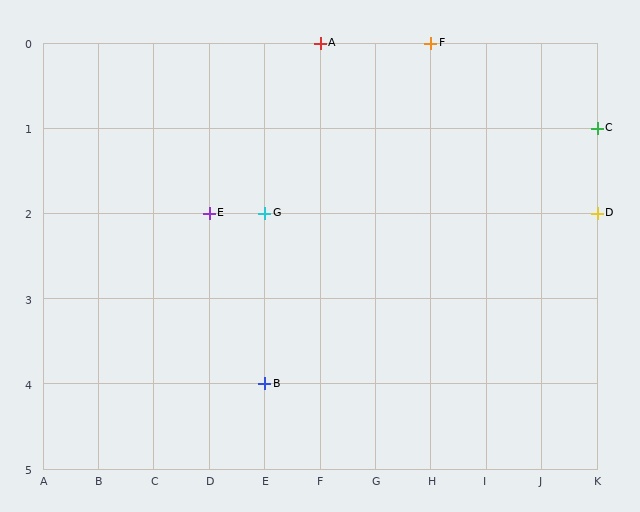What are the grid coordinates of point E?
Point E is at grid coordinates (D, 2).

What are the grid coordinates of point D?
Point D is at grid coordinates (K, 2).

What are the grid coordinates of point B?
Point B is at grid coordinates (E, 4).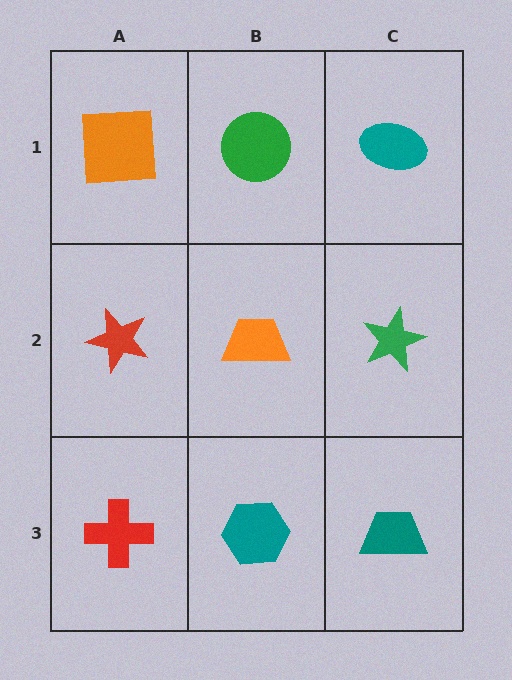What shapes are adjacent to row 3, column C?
A green star (row 2, column C), a teal hexagon (row 3, column B).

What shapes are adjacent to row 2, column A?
An orange square (row 1, column A), a red cross (row 3, column A), an orange trapezoid (row 2, column B).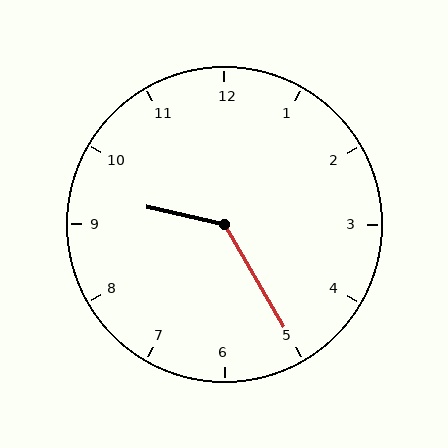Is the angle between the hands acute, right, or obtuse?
It is obtuse.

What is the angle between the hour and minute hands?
Approximately 132 degrees.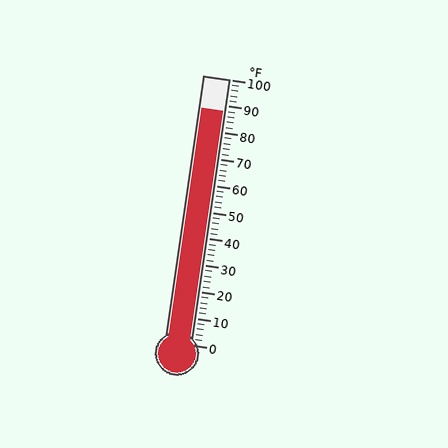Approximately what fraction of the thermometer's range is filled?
The thermometer is filled to approximately 90% of its range.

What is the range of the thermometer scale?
The thermometer scale ranges from 0°F to 100°F.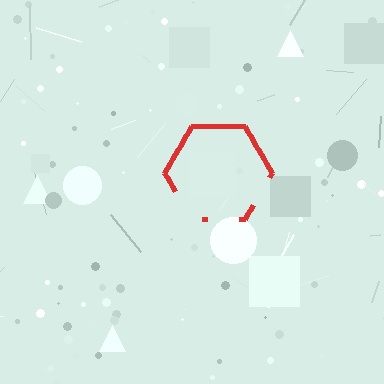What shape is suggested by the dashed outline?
The dashed outline suggests a hexagon.